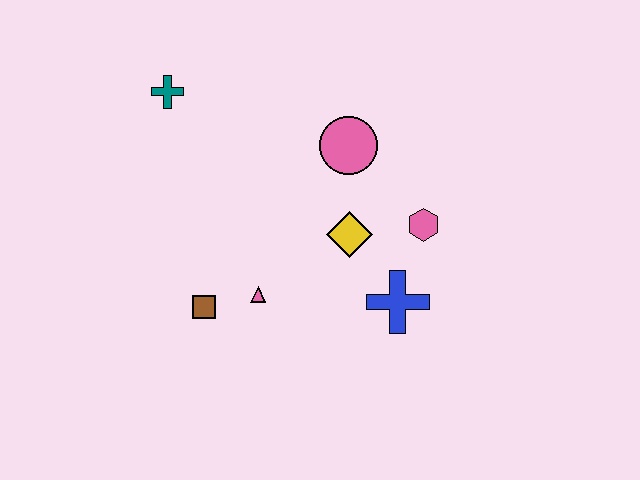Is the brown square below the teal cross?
Yes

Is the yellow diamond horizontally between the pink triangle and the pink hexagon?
Yes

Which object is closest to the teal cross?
The pink circle is closest to the teal cross.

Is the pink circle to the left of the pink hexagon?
Yes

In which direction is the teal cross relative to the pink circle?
The teal cross is to the left of the pink circle.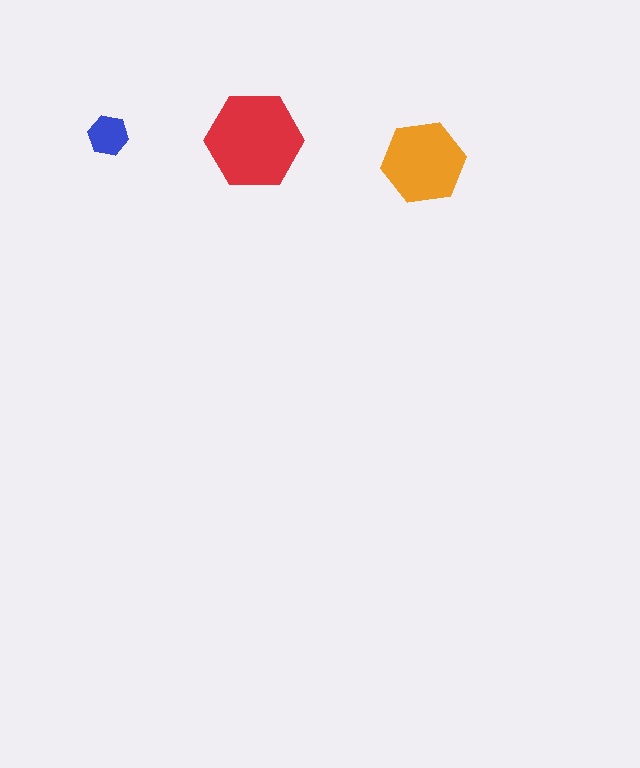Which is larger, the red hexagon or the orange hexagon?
The red one.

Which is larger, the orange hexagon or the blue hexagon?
The orange one.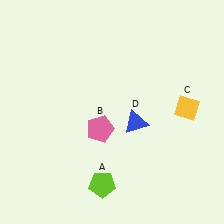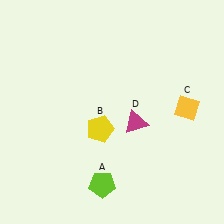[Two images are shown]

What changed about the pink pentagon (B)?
In Image 1, B is pink. In Image 2, it changed to yellow.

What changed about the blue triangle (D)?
In Image 1, D is blue. In Image 2, it changed to magenta.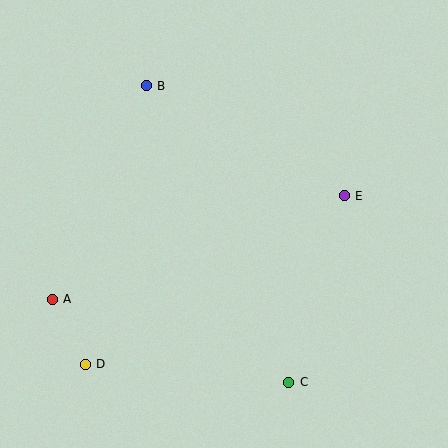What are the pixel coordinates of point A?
Point A is at (52, 299).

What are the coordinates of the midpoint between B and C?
The midpoint between B and C is at (218, 234).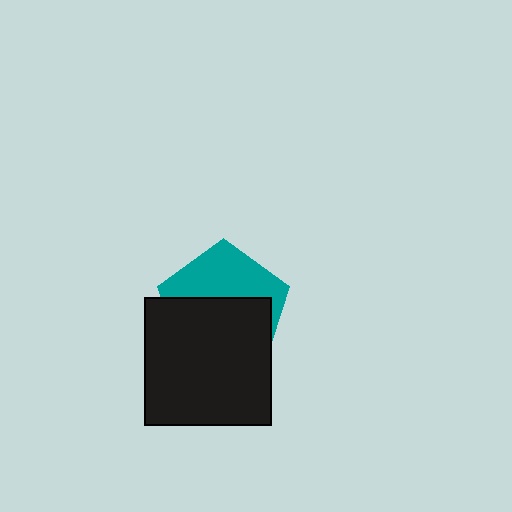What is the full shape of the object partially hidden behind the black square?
The partially hidden object is a teal pentagon.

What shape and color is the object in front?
The object in front is a black square.